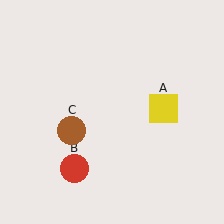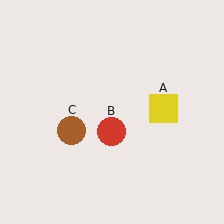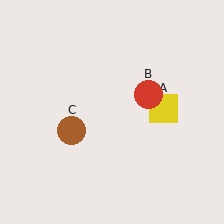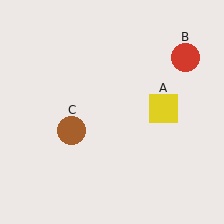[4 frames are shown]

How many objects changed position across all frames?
1 object changed position: red circle (object B).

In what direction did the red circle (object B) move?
The red circle (object B) moved up and to the right.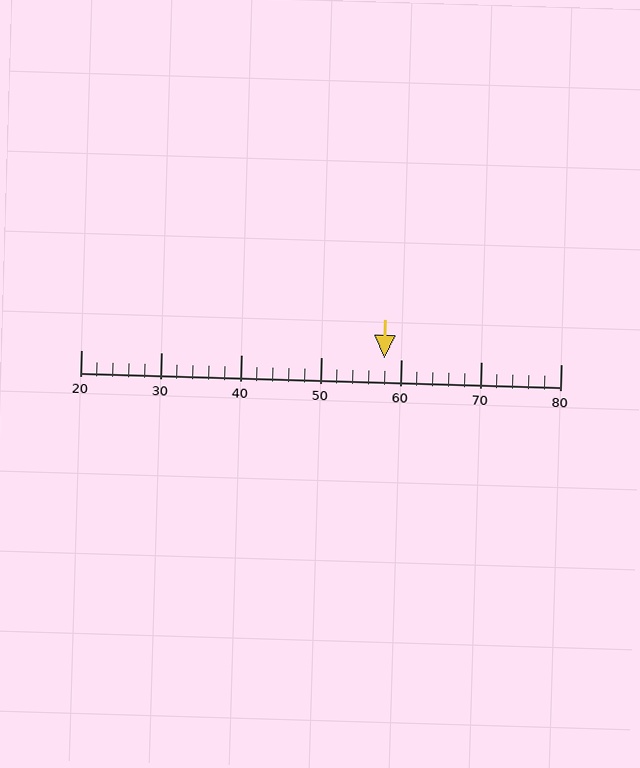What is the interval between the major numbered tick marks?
The major tick marks are spaced 10 units apart.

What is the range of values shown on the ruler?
The ruler shows values from 20 to 80.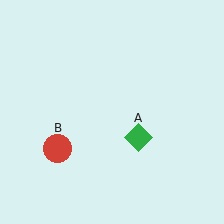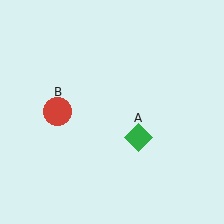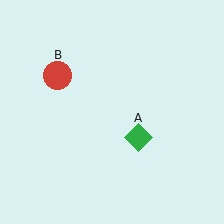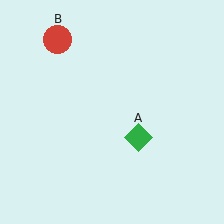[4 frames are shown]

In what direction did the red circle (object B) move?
The red circle (object B) moved up.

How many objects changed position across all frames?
1 object changed position: red circle (object B).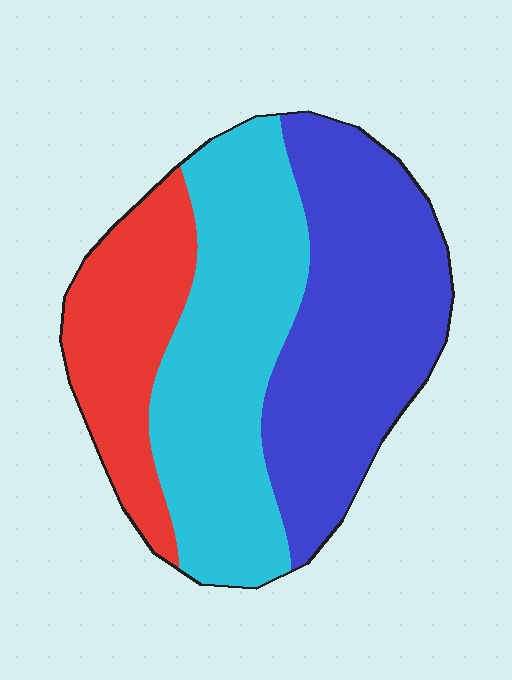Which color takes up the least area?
Red, at roughly 20%.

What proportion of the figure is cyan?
Cyan covers roughly 40% of the figure.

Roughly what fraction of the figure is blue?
Blue takes up about two fifths (2/5) of the figure.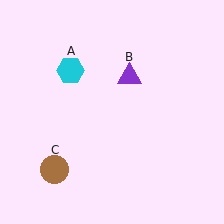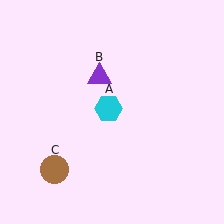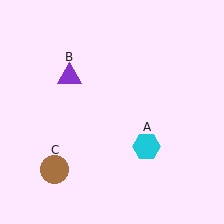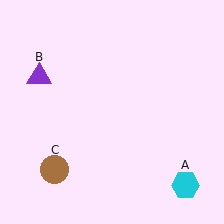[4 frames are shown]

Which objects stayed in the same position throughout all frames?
Brown circle (object C) remained stationary.